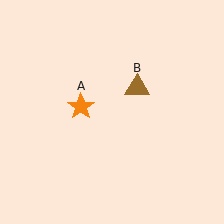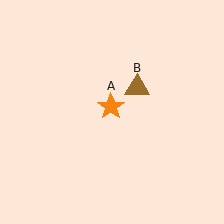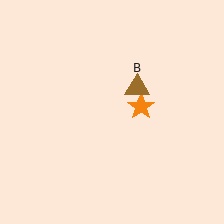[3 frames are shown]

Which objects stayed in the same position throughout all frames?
Brown triangle (object B) remained stationary.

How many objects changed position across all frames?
1 object changed position: orange star (object A).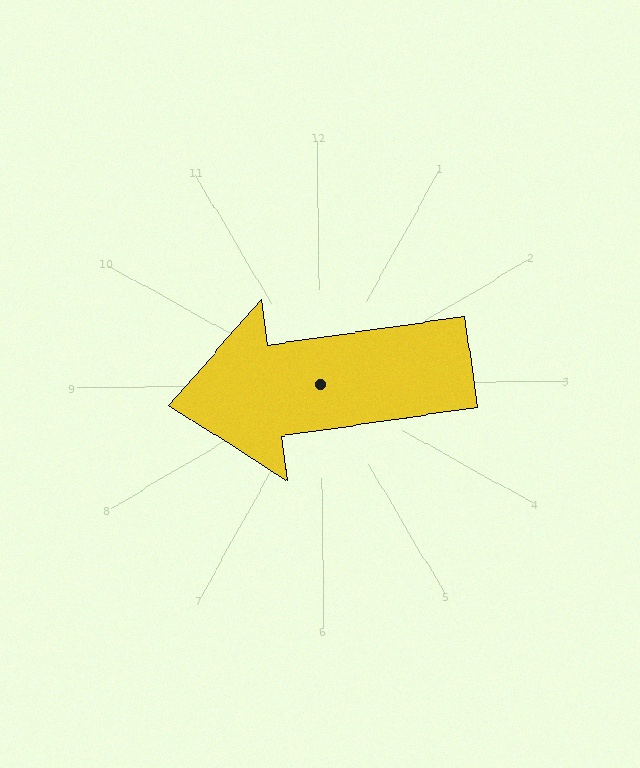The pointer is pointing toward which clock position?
Roughly 9 o'clock.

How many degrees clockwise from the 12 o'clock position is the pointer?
Approximately 263 degrees.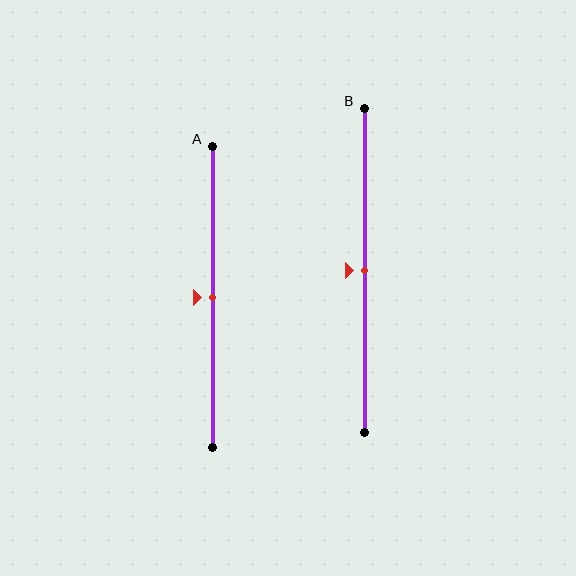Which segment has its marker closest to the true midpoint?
Segment A has its marker closest to the true midpoint.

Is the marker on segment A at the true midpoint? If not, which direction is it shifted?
Yes, the marker on segment A is at the true midpoint.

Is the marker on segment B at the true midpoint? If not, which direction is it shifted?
Yes, the marker on segment B is at the true midpoint.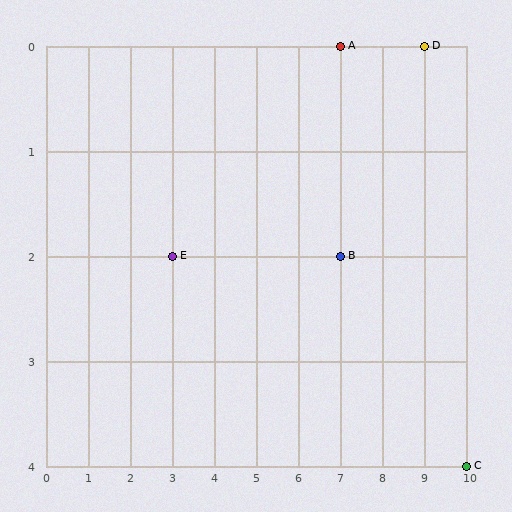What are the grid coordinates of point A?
Point A is at grid coordinates (7, 0).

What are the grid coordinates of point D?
Point D is at grid coordinates (9, 0).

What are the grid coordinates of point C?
Point C is at grid coordinates (10, 4).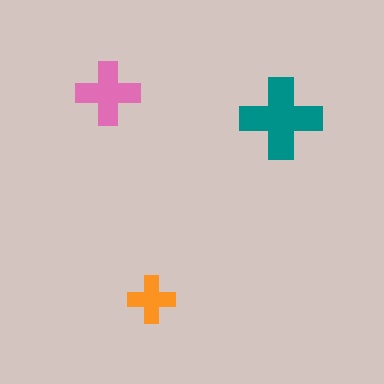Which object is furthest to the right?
The teal cross is rightmost.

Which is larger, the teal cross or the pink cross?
The teal one.